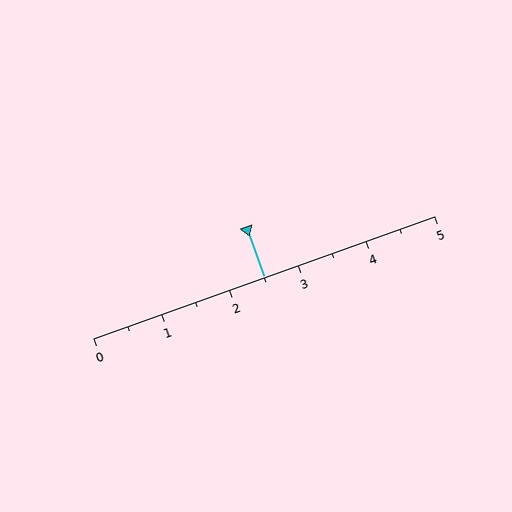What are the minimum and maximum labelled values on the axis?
The axis runs from 0 to 5.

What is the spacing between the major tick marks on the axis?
The major ticks are spaced 1 apart.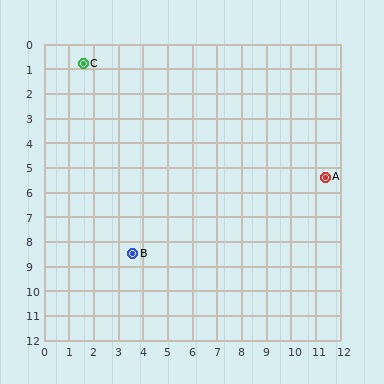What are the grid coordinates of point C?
Point C is at approximately (1.6, 0.8).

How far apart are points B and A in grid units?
Points B and A are about 8.4 grid units apart.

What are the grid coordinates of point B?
Point B is at approximately (3.6, 8.5).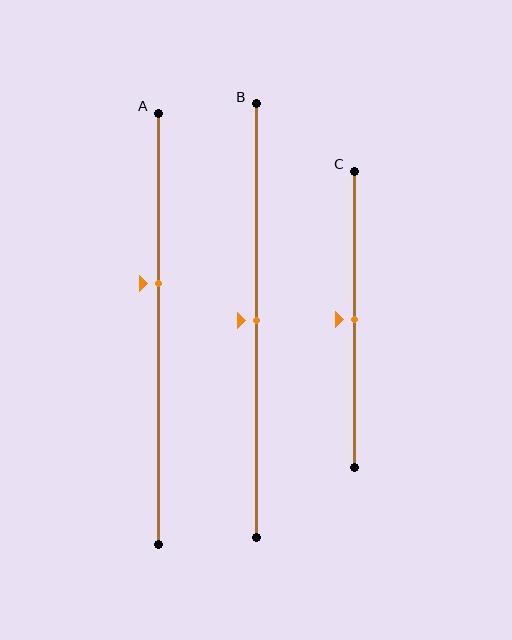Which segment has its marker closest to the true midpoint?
Segment B has its marker closest to the true midpoint.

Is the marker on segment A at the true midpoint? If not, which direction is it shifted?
No, the marker on segment A is shifted upward by about 11% of the segment length.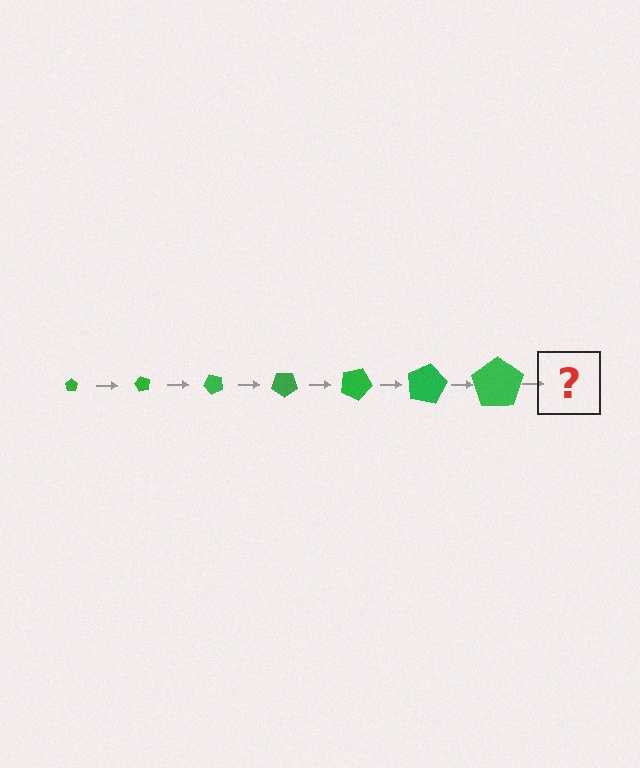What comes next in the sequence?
The next element should be a pentagon, larger than the previous one and rotated 420 degrees from the start.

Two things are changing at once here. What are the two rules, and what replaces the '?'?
The two rules are that the pentagon grows larger each step and it rotates 60 degrees each step. The '?' should be a pentagon, larger than the previous one and rotated 420 degrees from the start.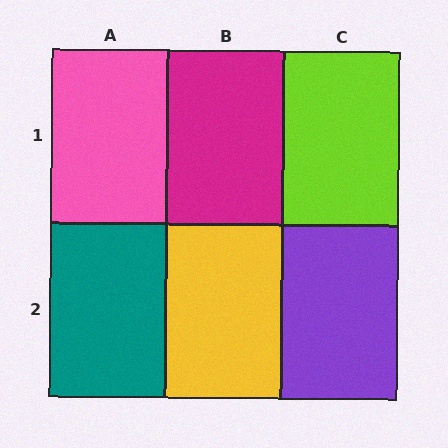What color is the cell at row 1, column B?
Magenta.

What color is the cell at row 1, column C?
Lime.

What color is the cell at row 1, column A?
Pink.